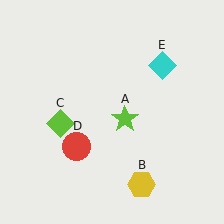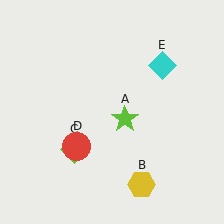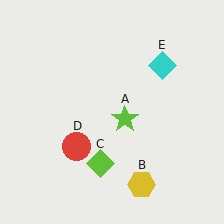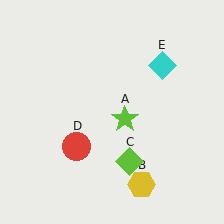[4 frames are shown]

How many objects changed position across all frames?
1 object changed position: lime diamond (object C).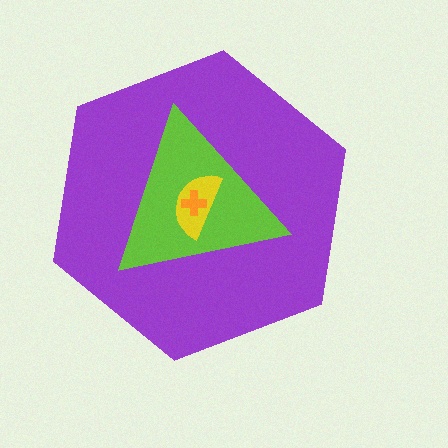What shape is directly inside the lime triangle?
The yellow semicircle.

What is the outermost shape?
The purple hexagon.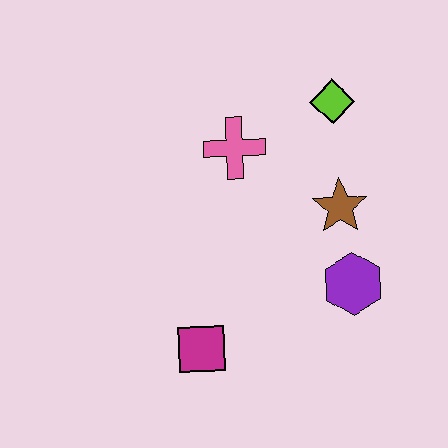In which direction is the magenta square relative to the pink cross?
The magenta square is below the pink cross.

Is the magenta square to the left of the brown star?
Yes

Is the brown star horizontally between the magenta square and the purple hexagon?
Yes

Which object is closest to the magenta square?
The purple hexagon is closest to the magenta square.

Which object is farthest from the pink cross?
The magenta square is farthest from the pink cross.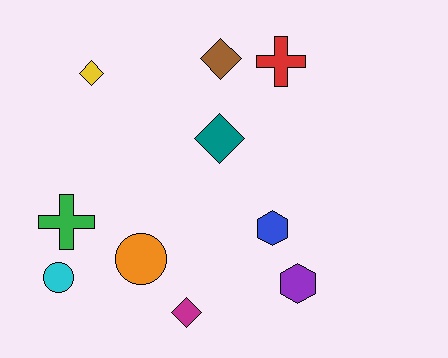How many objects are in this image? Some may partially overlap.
There are 10 objects.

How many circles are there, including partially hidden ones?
There are 2 circles.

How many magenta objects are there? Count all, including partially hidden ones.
There is 1 magenta object.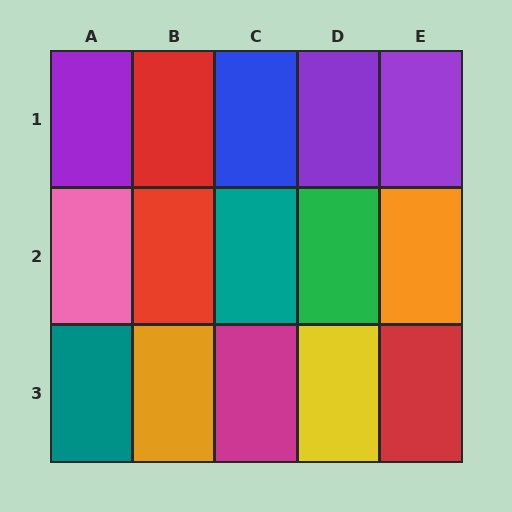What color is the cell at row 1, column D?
Purple.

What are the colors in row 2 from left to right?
Pink, red, teal, green, orange.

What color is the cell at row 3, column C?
Magenta.